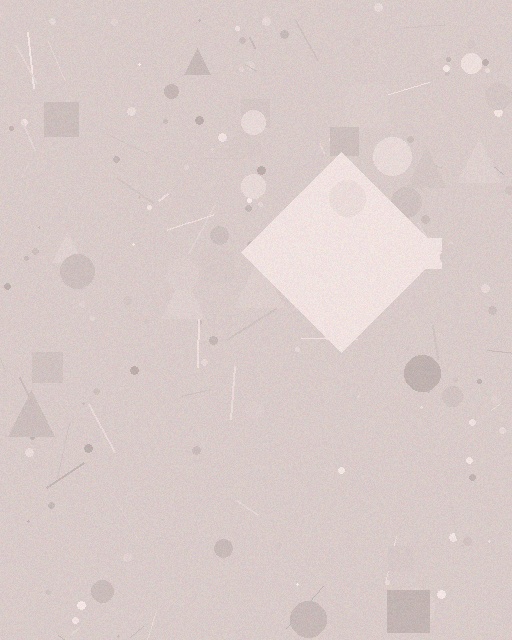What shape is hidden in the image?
A diamond is hidden in the image.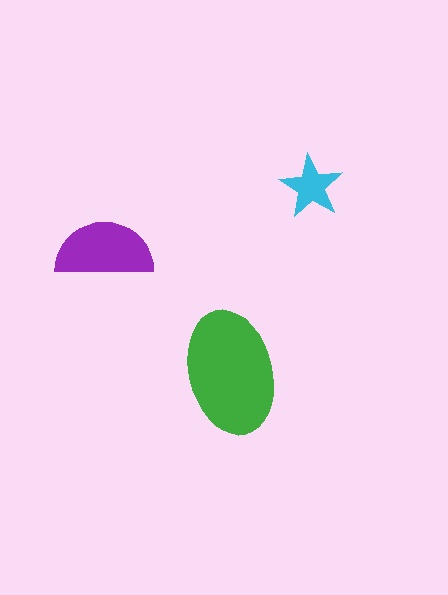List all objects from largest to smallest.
The green ellipse, the purple semicircle, the cyan star.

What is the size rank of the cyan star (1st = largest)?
3rd.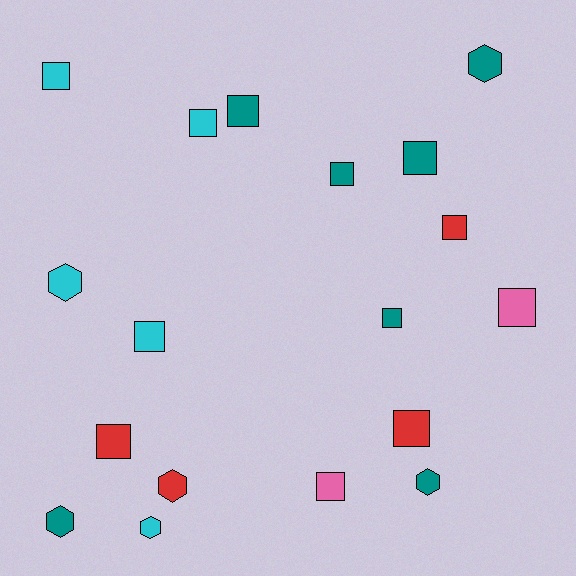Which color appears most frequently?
Teal, with 7 objects.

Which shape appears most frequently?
Square, with 12 objects.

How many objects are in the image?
There are 18 objects.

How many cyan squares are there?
There are 3 cyan squares.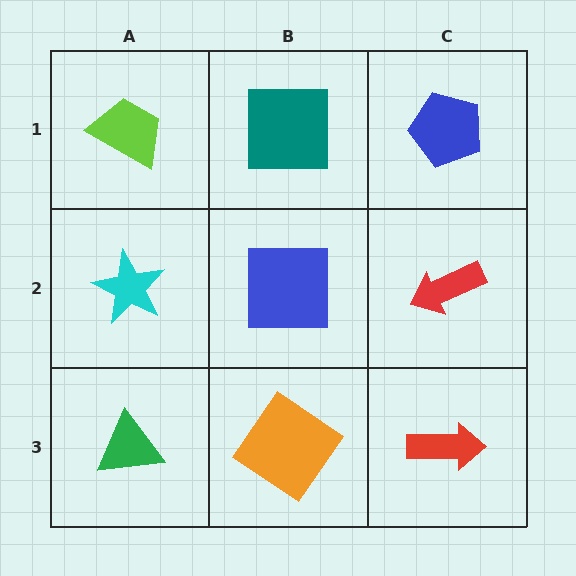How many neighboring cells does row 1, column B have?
3.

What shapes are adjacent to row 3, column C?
A red arrow (row 2, column C), an orange diamond (row 3, column B).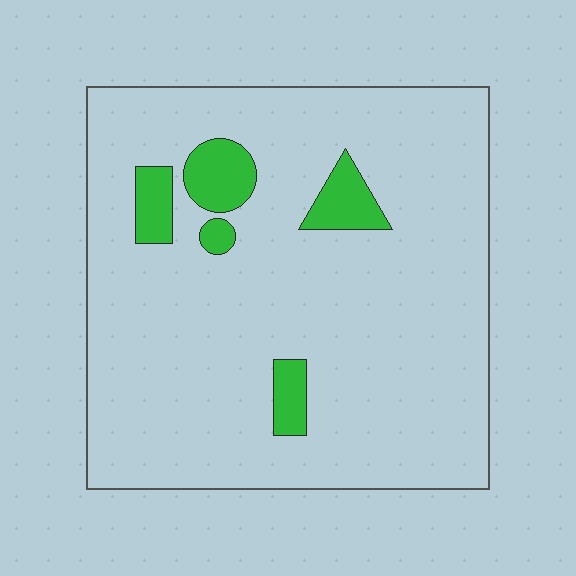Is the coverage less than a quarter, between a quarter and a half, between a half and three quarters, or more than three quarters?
Less than a quarter.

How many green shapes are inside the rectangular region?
5.